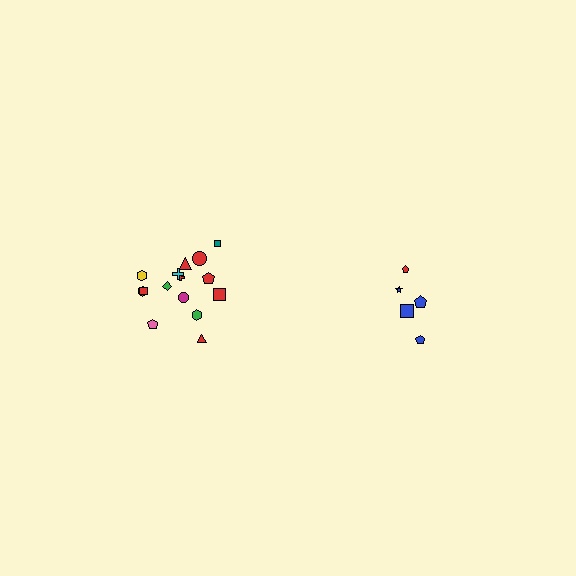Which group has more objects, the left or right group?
The left group.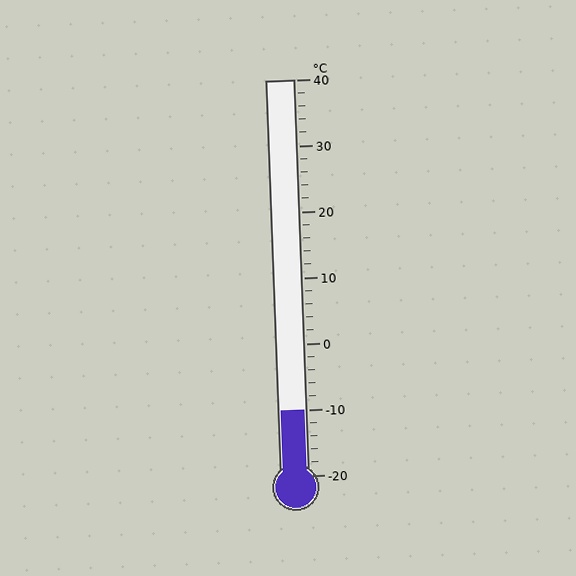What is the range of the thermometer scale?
The thermometer scale ranges from -20°C to 40°C.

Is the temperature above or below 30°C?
The temperature is below 30°C.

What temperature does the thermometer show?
The thermometer shows approximately -10°C.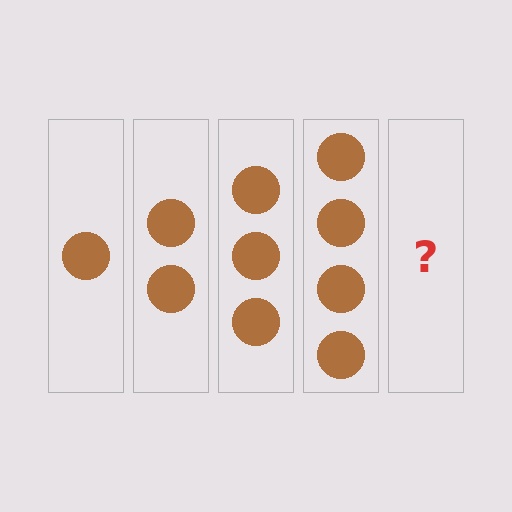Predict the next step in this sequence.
The next step is 5 circles.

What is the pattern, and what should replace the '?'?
The pattern is that each step adds one more circle. The '?' should be 5 circles.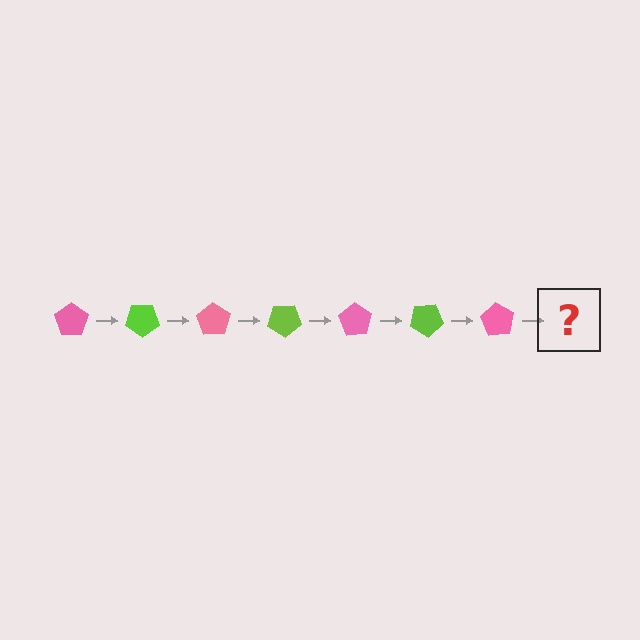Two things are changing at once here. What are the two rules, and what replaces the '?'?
The two rules are that it rotates 35 degrees each step and the color cycles through pink and lime. The '?' should be a lime pentagon, rotated 245 degrees from the start.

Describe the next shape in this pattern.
It should be a lime pentagon, rotated 245 degrees from the start.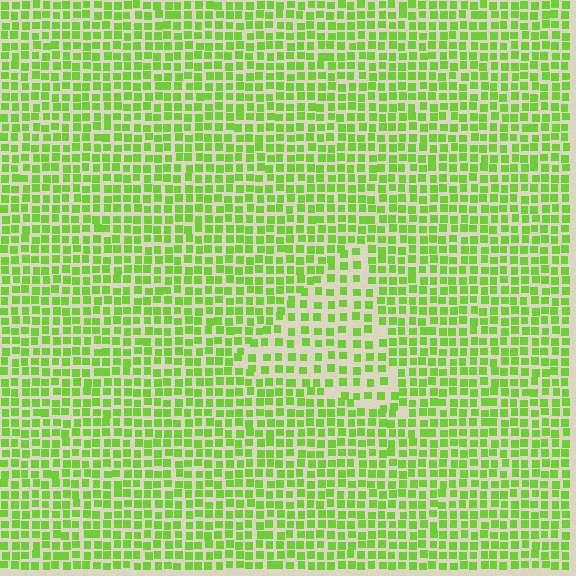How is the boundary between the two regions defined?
The boundary is defined by a change in element density (approximately 1.6x ratio). All elements are the same color, size, and shape.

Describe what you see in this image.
The image contains small lime elements arranged at two different densities. A triangle-shaped region is visible where the elements are less densely packed than the surrounding area.